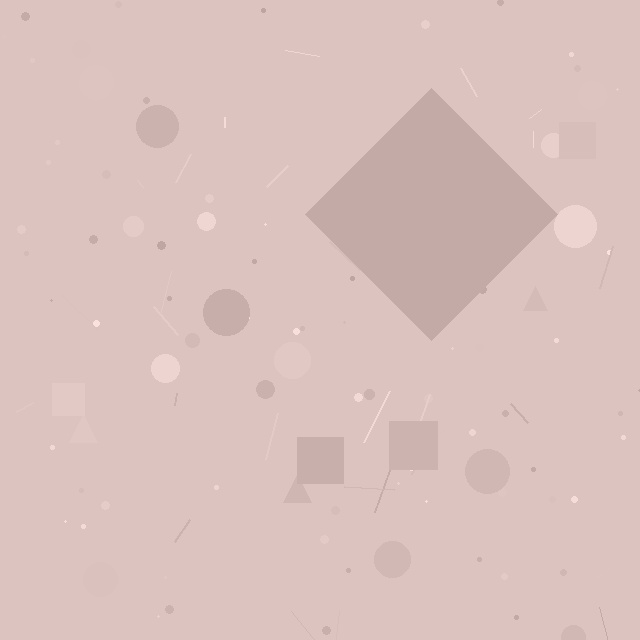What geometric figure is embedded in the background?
A diamond is embedded in the background.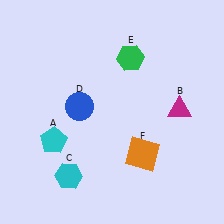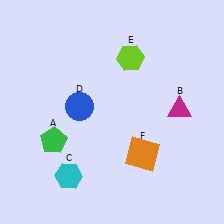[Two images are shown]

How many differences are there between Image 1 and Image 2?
There are 2 differences between the two images.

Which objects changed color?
A changed from cyan to green. E changed from green to lime.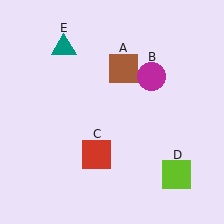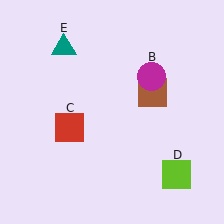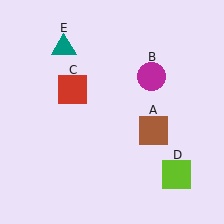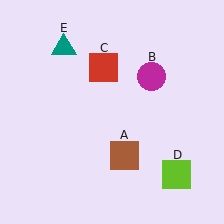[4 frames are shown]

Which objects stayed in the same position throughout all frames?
Magenta circle (object B) and lime square (object D) and teal triangle (object E) remained stationary.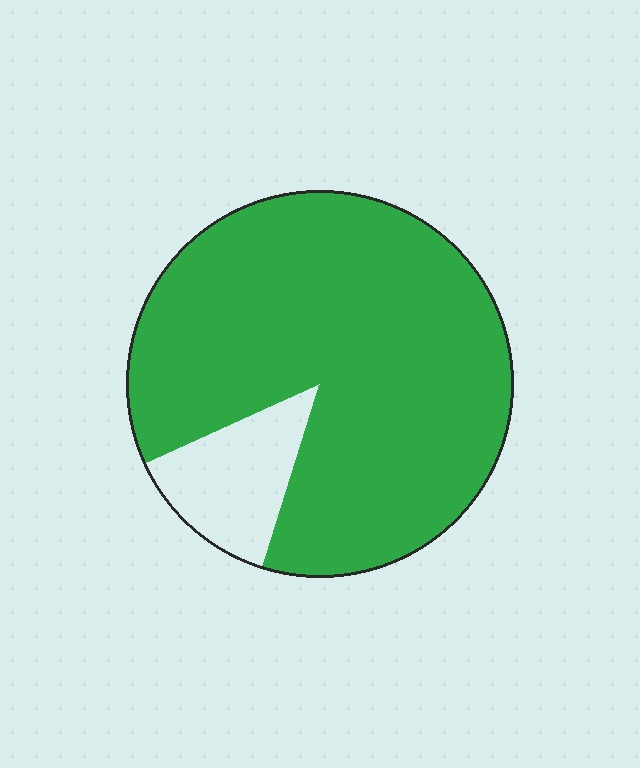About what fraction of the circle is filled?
About seven eighths (7/8).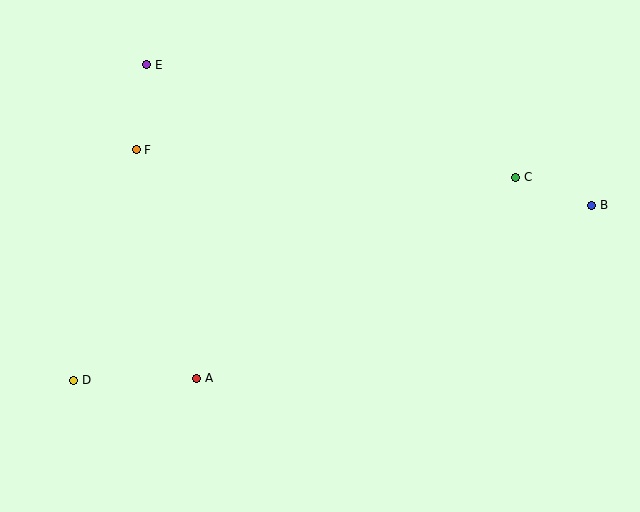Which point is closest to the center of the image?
Point A at (197, 378) is closest to the center.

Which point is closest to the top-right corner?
Point B is closest to the top-right corner.